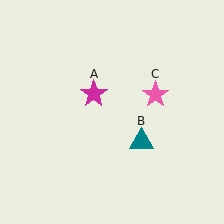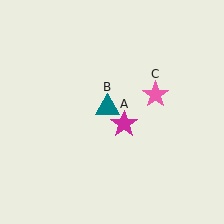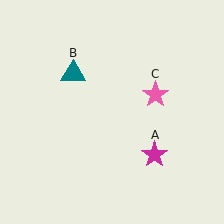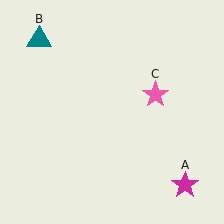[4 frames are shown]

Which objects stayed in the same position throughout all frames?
Pink star (object C) remained stationary.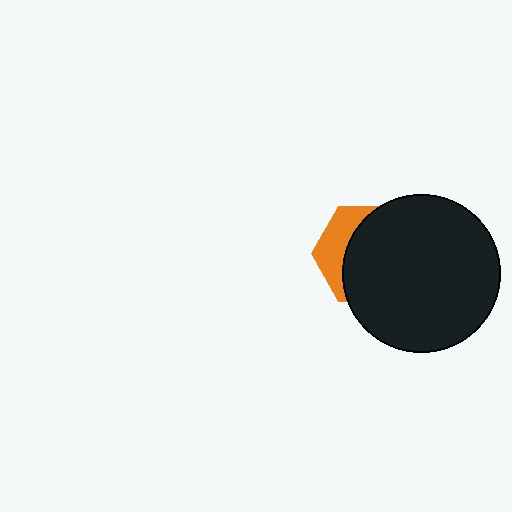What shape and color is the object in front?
The object in front is a black circle.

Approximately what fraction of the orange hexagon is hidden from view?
Roughly 69% of the orange hexagon is hidden behind the black circle.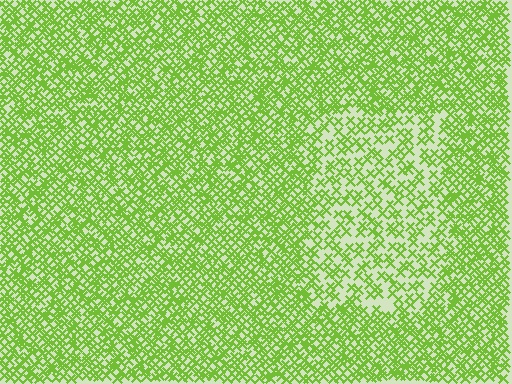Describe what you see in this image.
The image contains small lime elements arranged at two different densities. A rectangle-shaped region is visible where the elements are less densely packed than the surrounding area.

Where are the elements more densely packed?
The elements are more densely packed outside the rectangle boundary.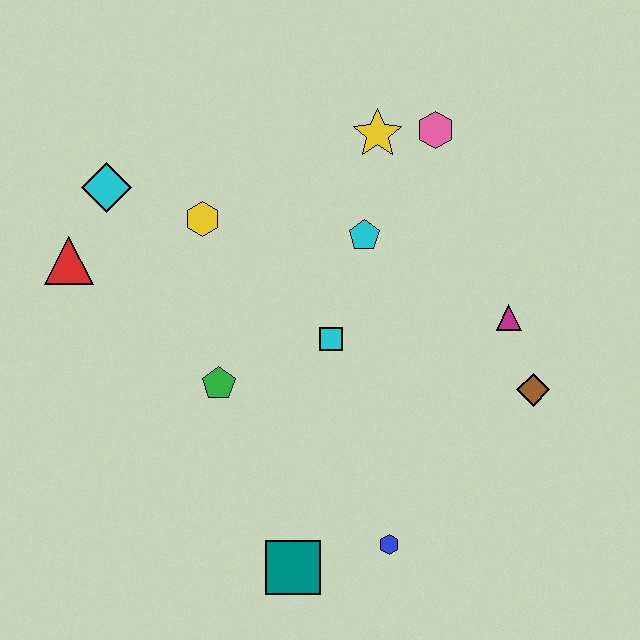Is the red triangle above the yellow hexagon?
No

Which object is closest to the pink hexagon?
The yellow star is closest to the pink hexagon.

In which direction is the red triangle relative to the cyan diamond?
The red triangle is below the cyan diamond.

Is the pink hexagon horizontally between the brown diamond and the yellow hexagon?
Yes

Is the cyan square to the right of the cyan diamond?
Yes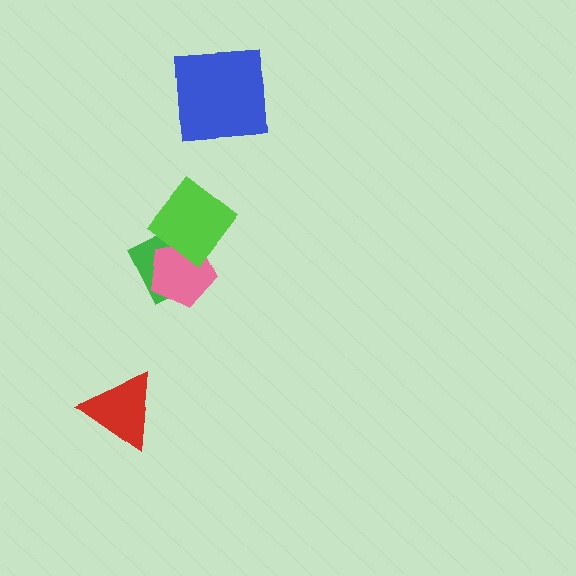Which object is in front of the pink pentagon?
The lime diamond is in front of the pink pentagon.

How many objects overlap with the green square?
2 objects overlap with the green square.